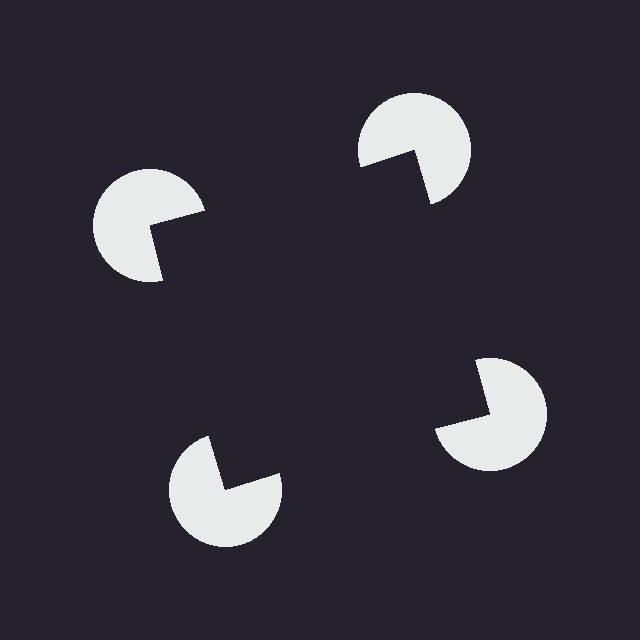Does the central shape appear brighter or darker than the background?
It typically appears slightly darker than the background, even though no actual brightness change is drawn.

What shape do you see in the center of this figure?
An illusory square — its edges are inferred from the aligned wedge cuts in the pac-man discs, not physically drawn.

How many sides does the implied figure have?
4 sides.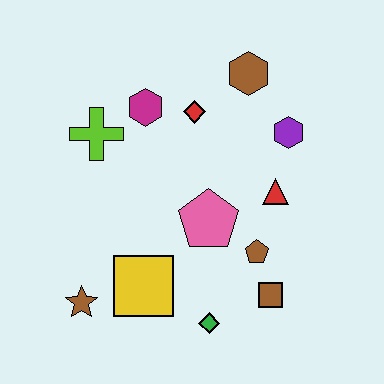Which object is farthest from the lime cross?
The brown square is farthest from the lime cross.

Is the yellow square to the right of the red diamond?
No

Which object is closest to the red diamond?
The magenta hexagon is closest to the red diamond.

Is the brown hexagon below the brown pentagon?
No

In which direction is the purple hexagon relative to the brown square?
The purple hexagon is above the brown square.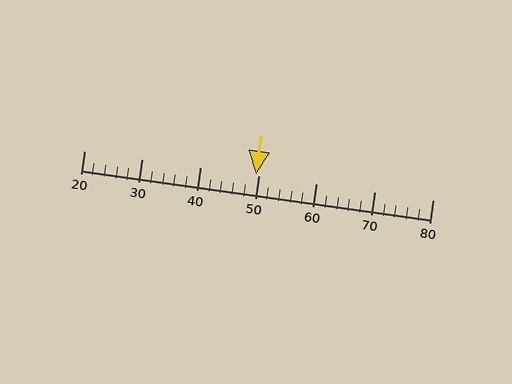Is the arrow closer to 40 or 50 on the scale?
The arrow is closer to 50.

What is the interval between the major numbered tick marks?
The major tick marks are spaced 10 units apart.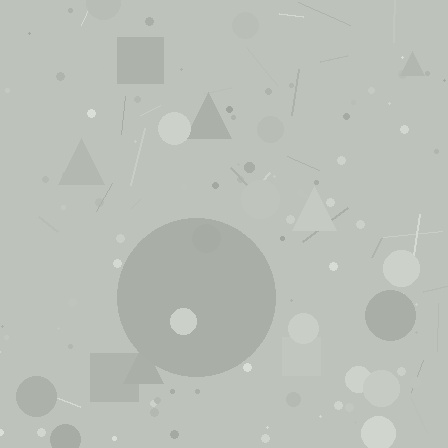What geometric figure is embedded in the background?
A circle is embedded in the background.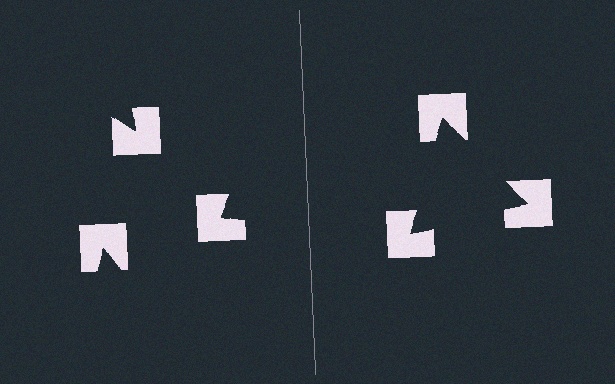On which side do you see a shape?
An illusory triangle appears on the right side. On the left side the wedge cuts are rotated, so no coherent shape forms.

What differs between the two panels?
The notched squares are positioned identically on both sides; only the wedge orientations differ. On the right they align to a triangle; on the left they are misaligned.